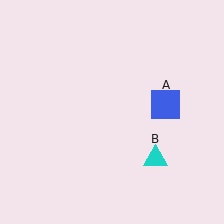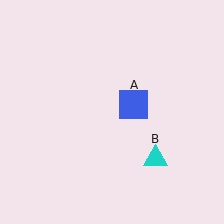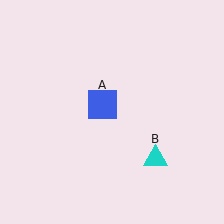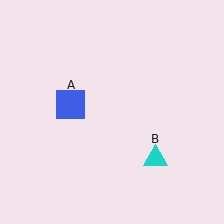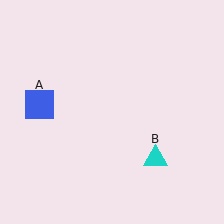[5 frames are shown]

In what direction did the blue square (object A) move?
The blue square (object A) moved left.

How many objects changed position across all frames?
1 object changed position: blue square (object A).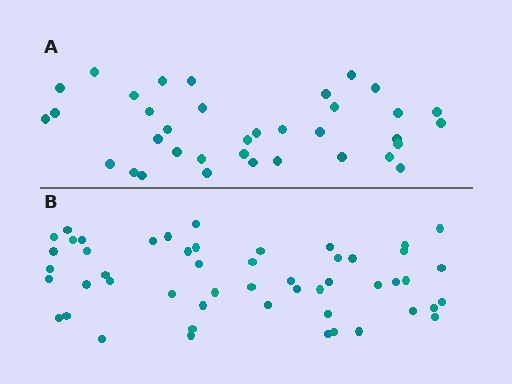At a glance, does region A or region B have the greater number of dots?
Region B (the bottom region) has more dots.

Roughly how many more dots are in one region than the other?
Region B has approximately 15 more dots than region A.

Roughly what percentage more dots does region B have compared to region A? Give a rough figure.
About 40% more.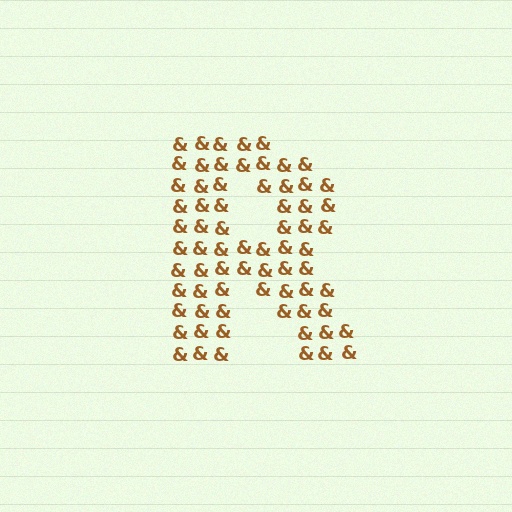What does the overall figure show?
The overall figure shows the letter R.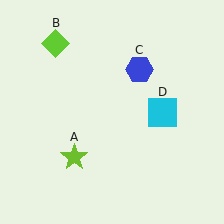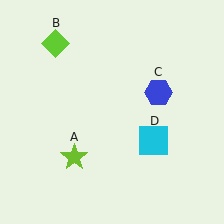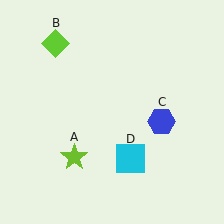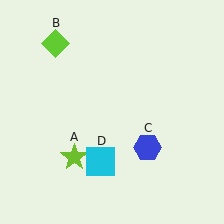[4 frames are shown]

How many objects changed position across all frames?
2 objects changed position: blue hexagon (object C), cyan square (object D).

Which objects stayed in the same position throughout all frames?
Lime star (object A) and lime diamond (object B) remained stationary.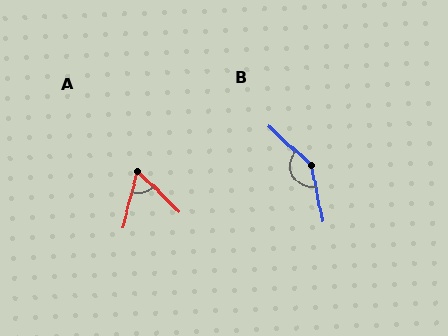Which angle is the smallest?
A, at approximately 61 degrees.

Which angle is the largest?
B, at approximately 144 degrees.